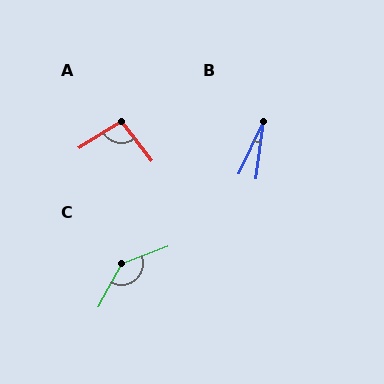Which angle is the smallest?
B, at approximately 18 degrees.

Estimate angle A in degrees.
Approximately 96 degrees.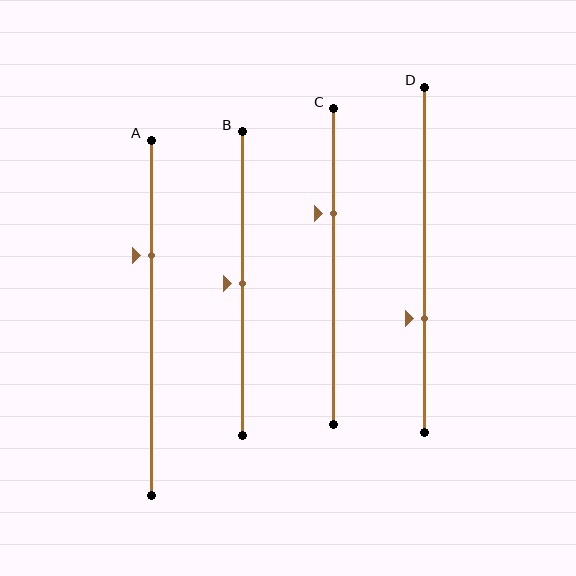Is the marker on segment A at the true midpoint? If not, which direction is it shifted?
No, the marker on segment A is shifted upward by about 18% of the segment length.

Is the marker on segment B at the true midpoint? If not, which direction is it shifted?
Yes, the marker on segment B is at the true midpoint.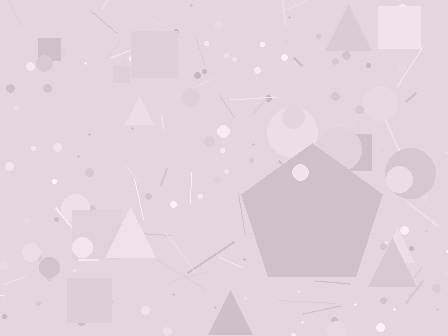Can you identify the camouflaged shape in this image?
The camouflaged shape is a pentagon.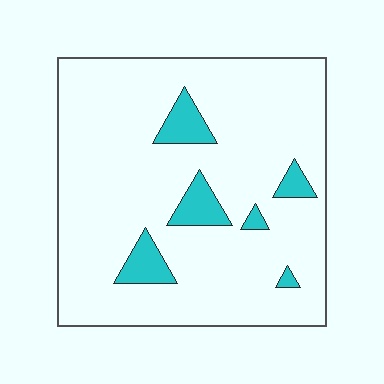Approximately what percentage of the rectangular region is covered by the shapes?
Approximately 10%.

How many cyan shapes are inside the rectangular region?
6.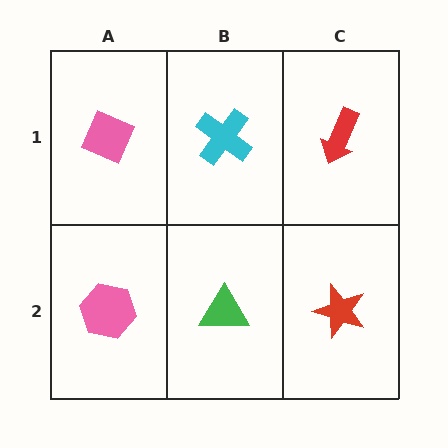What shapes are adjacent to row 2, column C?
A red arrow (row 1, column C), a green triangle (row 2, column B).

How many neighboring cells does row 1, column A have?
2.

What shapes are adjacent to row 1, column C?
A red star (row 2, column C), a cyan cross (row 1, column B).